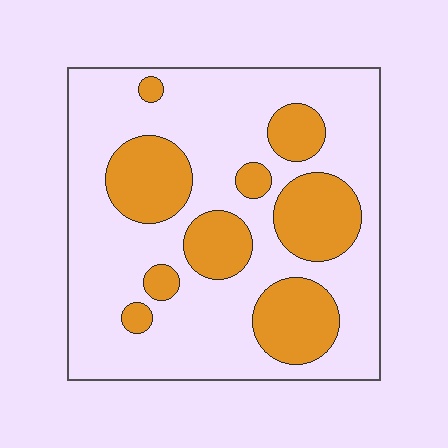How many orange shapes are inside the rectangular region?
9.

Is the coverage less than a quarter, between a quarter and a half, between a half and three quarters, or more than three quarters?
Between a quarter and a half.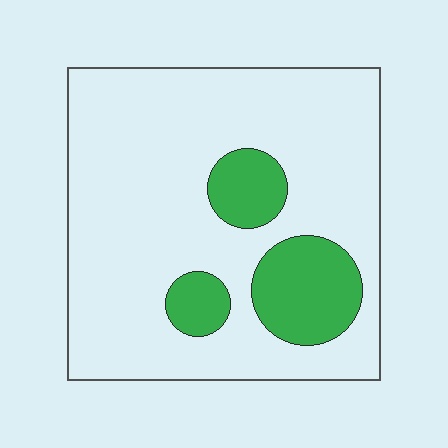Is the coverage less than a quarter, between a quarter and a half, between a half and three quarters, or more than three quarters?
Less than a quarter.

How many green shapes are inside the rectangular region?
3.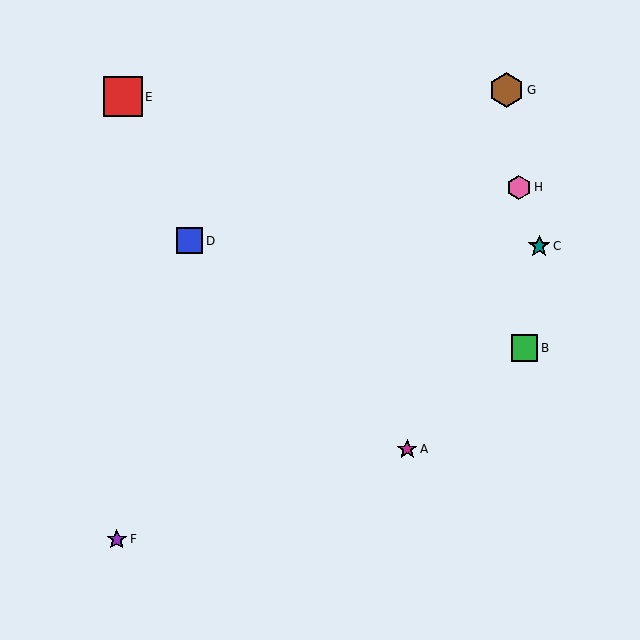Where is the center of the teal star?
The center of the teal star is at (539, 246).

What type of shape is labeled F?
Shape F is a purple star.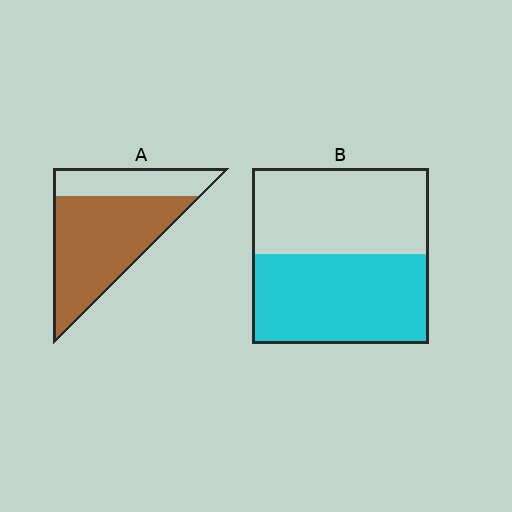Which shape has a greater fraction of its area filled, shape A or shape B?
Shape A.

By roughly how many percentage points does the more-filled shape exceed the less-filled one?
By roughly 20 percentage points (A over B).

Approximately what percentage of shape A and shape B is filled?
A is approximately 70% and B is approximately 50%.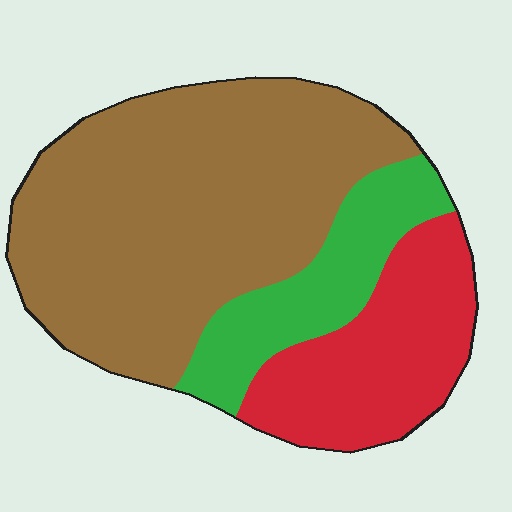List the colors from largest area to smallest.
From largest to smallest: brown, red, green.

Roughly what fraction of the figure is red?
Red takes up about one quarter (1/4) of the figure.